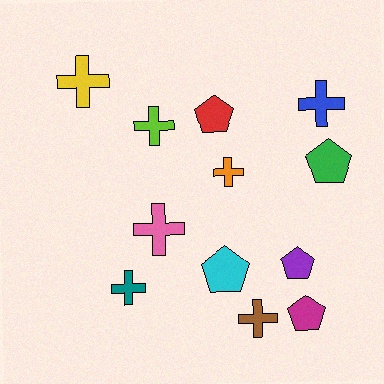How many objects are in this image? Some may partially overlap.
There are 12 objects.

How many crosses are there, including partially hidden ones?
There are 7 crosses.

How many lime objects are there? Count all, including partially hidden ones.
There is 1 lime object.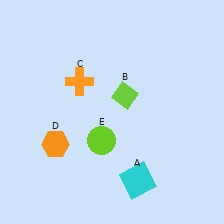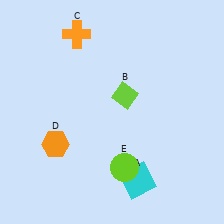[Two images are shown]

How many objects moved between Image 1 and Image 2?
2 objects moved between the two images.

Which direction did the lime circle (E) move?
The lime circle (E) moved down.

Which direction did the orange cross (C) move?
The orange cross (C) moved up.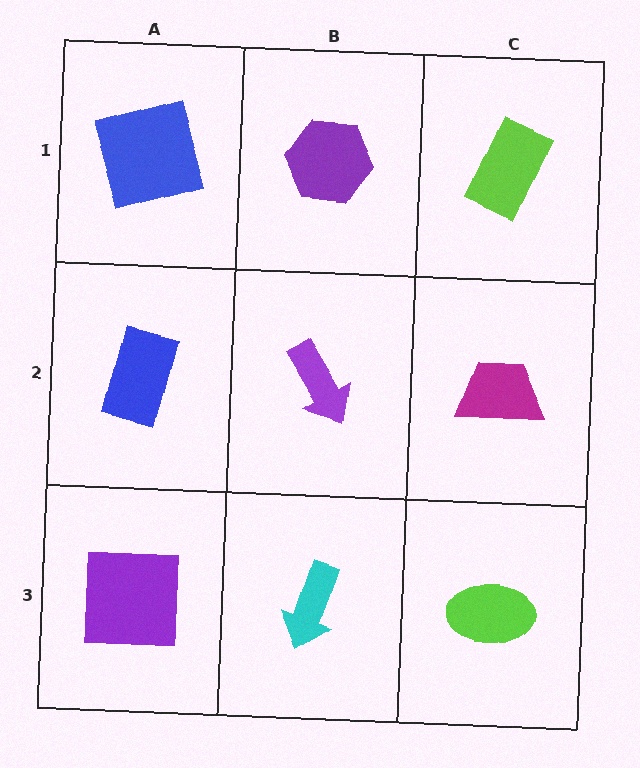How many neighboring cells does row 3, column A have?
2.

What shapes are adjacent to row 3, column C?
A magenta trapezoid (row 2, column C), a cyan arrow (row 3, column B).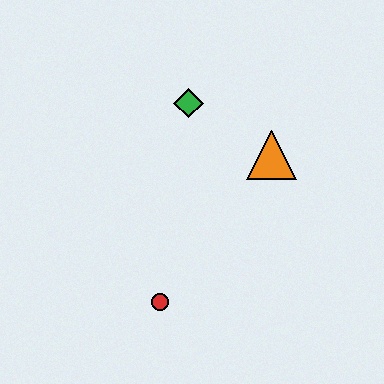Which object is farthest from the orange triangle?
The red circle is farthest from the orange triangle.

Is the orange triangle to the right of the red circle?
Yes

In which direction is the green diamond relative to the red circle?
The green diamond is above the red circle.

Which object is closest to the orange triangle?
The green diamond is closest to the orange triangle.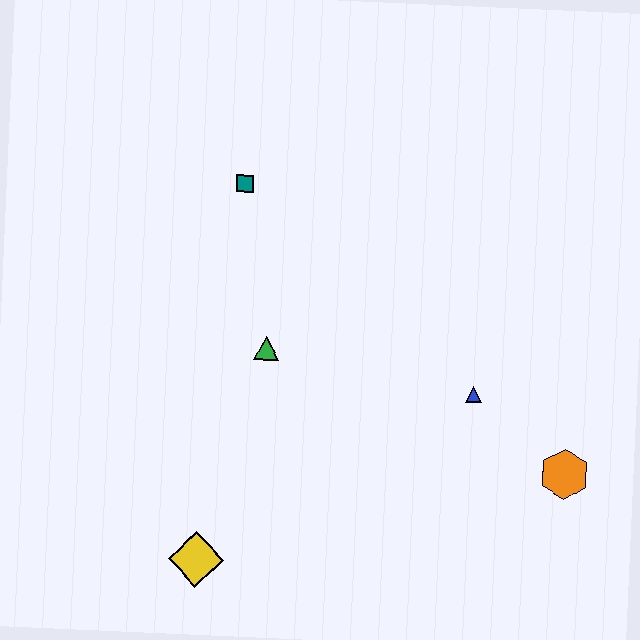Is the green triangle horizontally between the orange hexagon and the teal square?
Yes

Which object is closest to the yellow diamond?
The green triangle is closest to the yellow diamond.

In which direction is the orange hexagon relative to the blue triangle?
The orange hexagon is to the right of the blue triangle.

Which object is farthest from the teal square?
The orange hexagon is farthest from the teal square.